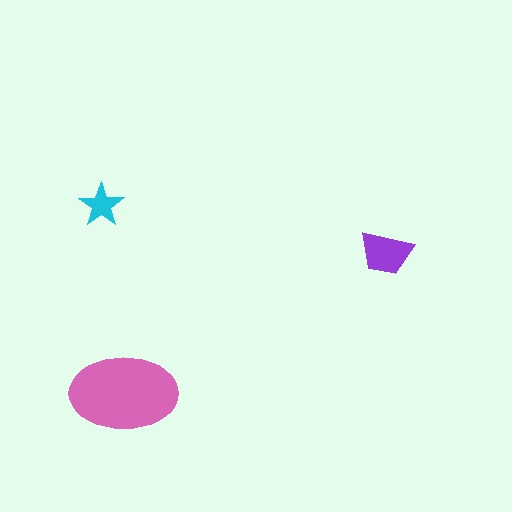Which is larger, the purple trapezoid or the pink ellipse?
The pink ellipse.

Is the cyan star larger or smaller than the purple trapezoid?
Smaller.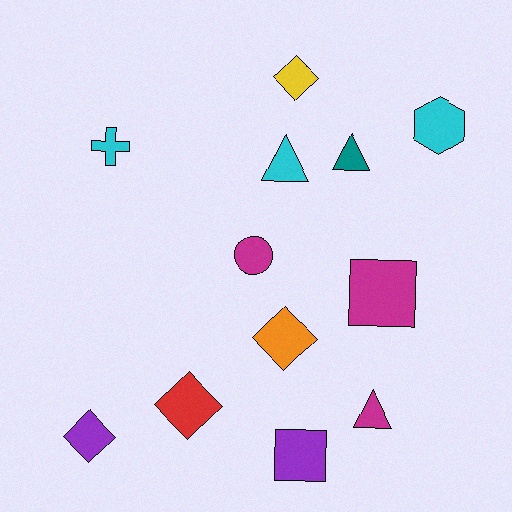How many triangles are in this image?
There are 3 triangles.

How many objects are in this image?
There are 12 objects.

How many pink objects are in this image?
There are no pink objects.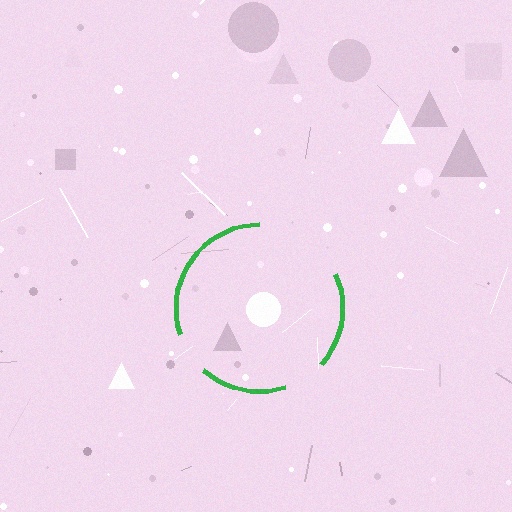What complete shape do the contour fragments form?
The contour fragments form a circle.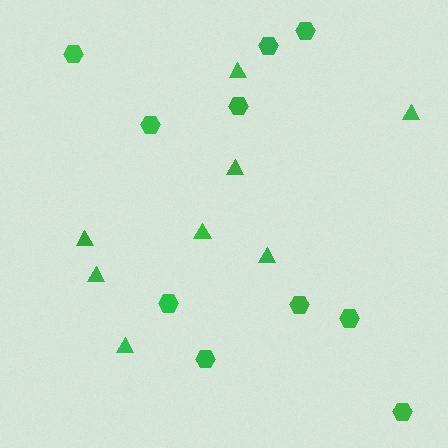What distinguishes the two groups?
There are 2 groups: one group of hexagons (10) and one group of triangles (8).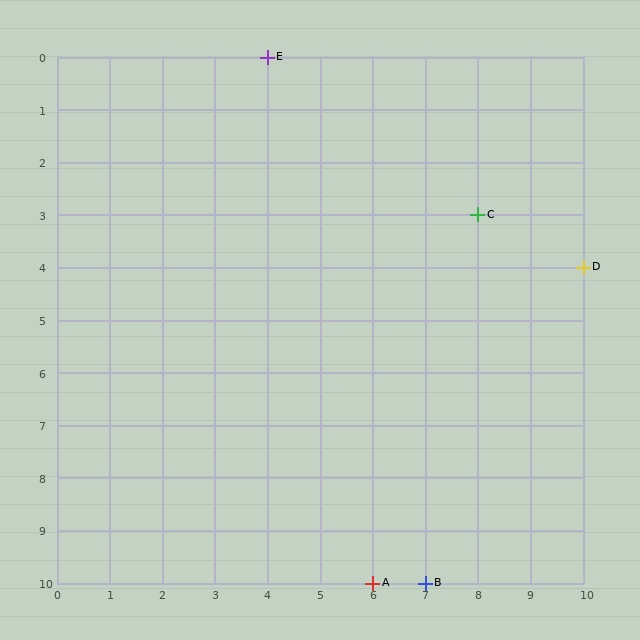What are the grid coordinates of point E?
Point E is at grid coordinates (4, 0).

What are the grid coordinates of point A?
Point A is at grid coordinates (6, 10).